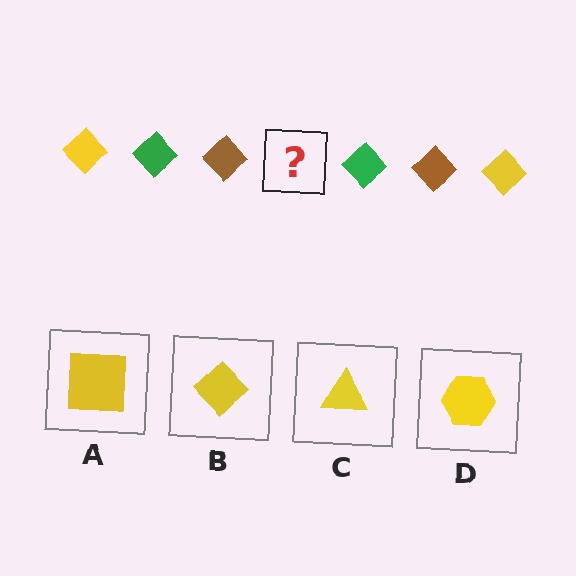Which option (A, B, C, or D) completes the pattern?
B.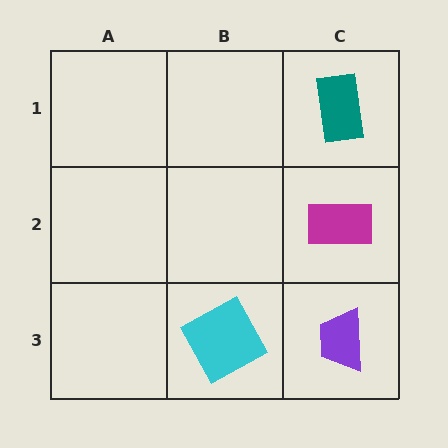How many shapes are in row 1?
1 shape.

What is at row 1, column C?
A teal rectangle.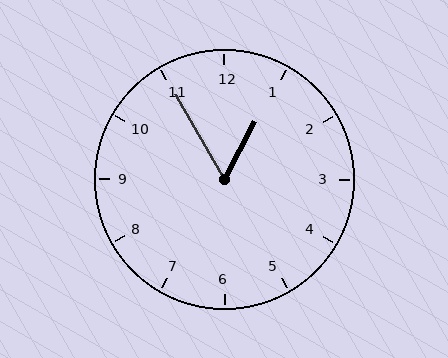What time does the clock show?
12:55.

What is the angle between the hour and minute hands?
Approximately 58 degrees.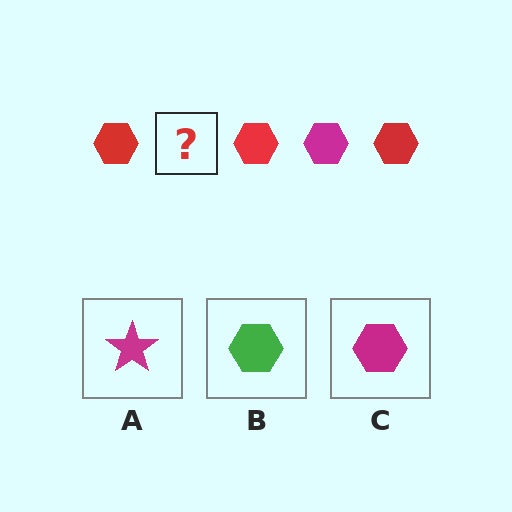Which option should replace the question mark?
Option C.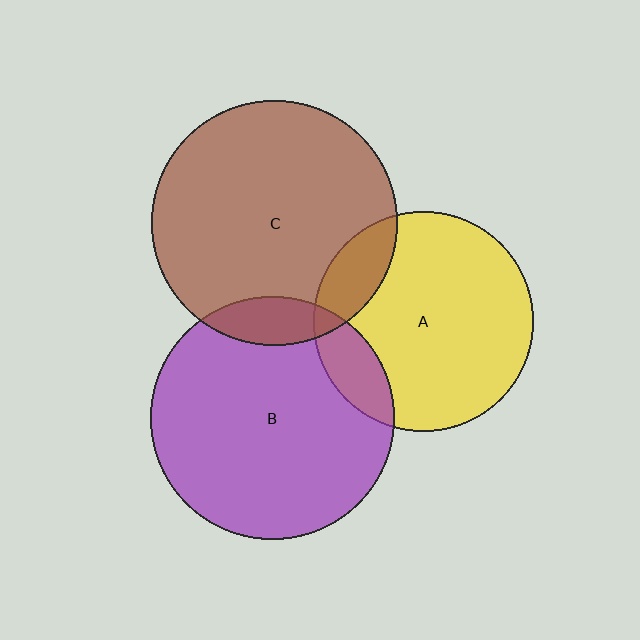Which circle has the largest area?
Circle C (brown).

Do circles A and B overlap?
Yes.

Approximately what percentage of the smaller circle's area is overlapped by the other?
Approximately 15%.